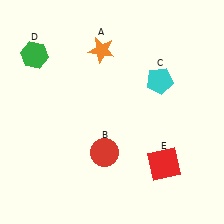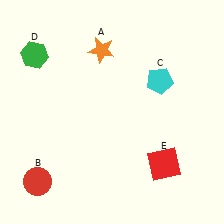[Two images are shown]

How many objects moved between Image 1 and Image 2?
1 object moved between the two images.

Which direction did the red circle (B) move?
The red circle (B) moved left.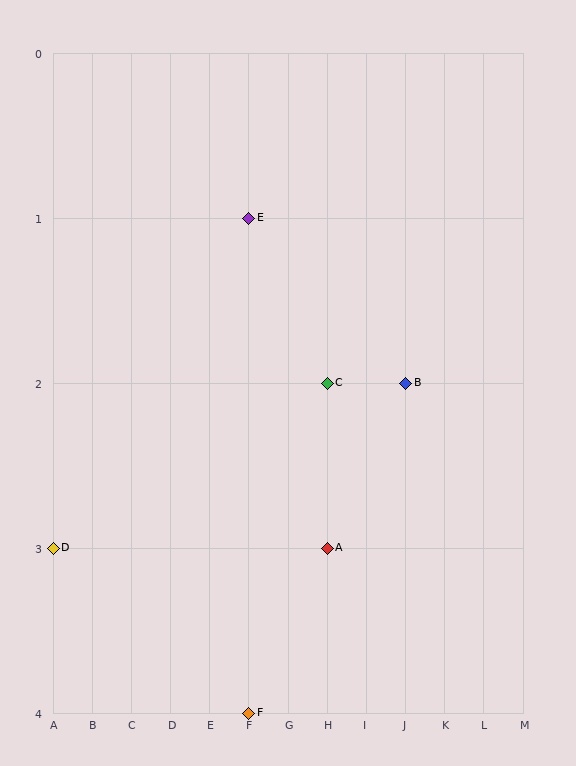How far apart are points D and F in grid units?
Points D and F are 5 columns and 1 row apart (about 5.1 grid units diagonally).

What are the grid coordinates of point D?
Point D is at grid coordinates (A, 3).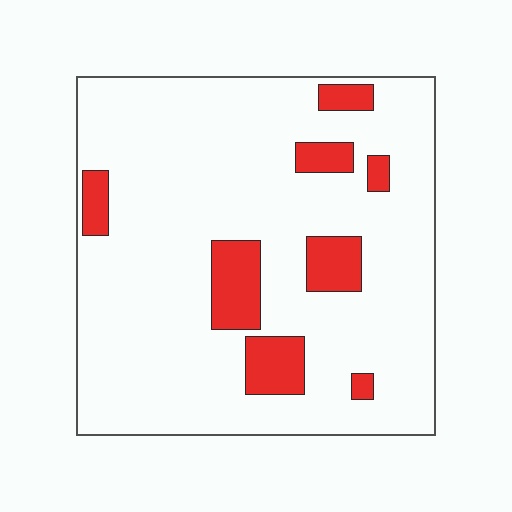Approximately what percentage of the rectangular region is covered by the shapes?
Approximately 15%.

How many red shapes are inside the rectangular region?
8.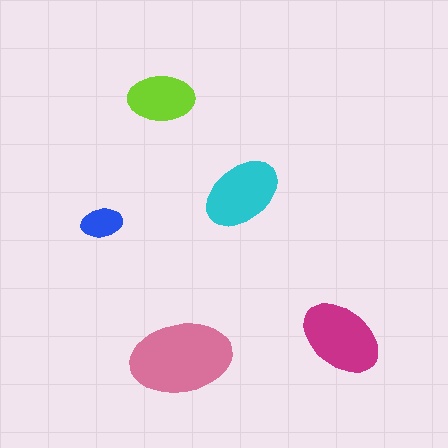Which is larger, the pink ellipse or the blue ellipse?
The pink one.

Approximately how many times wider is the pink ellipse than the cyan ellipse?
About 1.5 times wider.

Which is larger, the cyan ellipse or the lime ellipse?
The cyan one.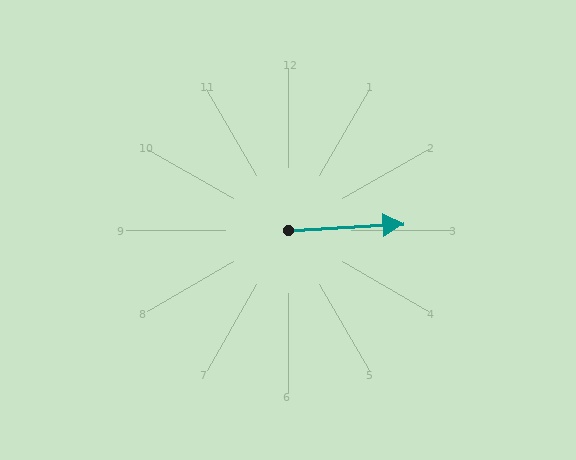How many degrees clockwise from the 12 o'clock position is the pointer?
Approximately 87 degrees.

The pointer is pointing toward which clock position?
Roughly 3 o'clock.